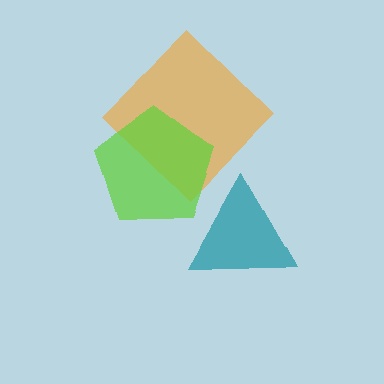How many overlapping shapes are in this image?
There are 3 overlapping shapes in the image.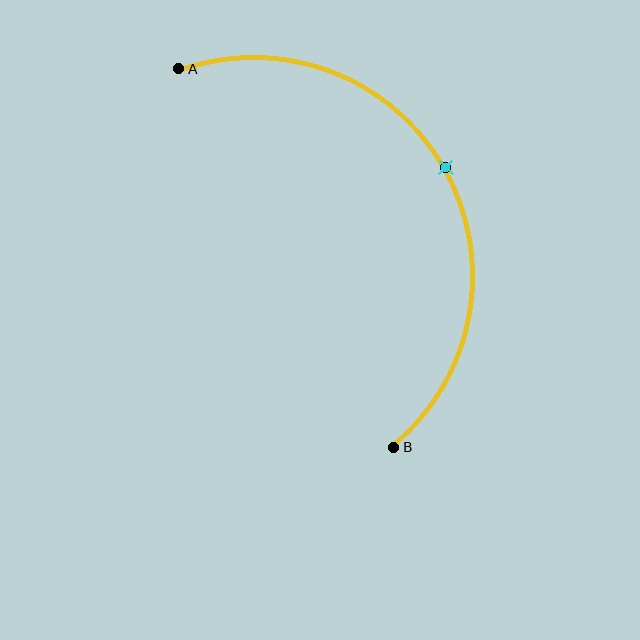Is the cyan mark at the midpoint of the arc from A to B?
Yes. The cyan mark lies on the arc at equal arc-length from both A and B — it is the arc midpoint.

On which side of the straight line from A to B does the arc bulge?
The arc bulges to the right of the straight line connecting A and B.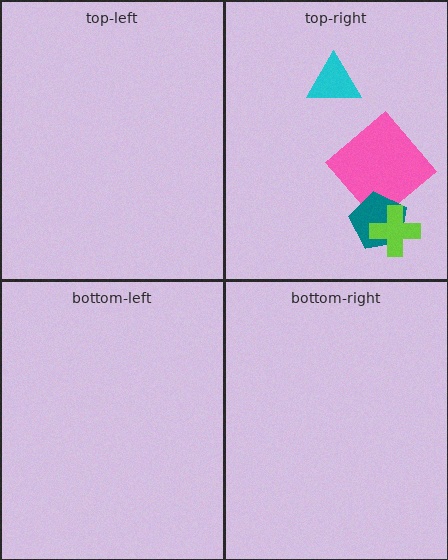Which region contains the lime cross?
The top-right region.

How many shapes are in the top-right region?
4.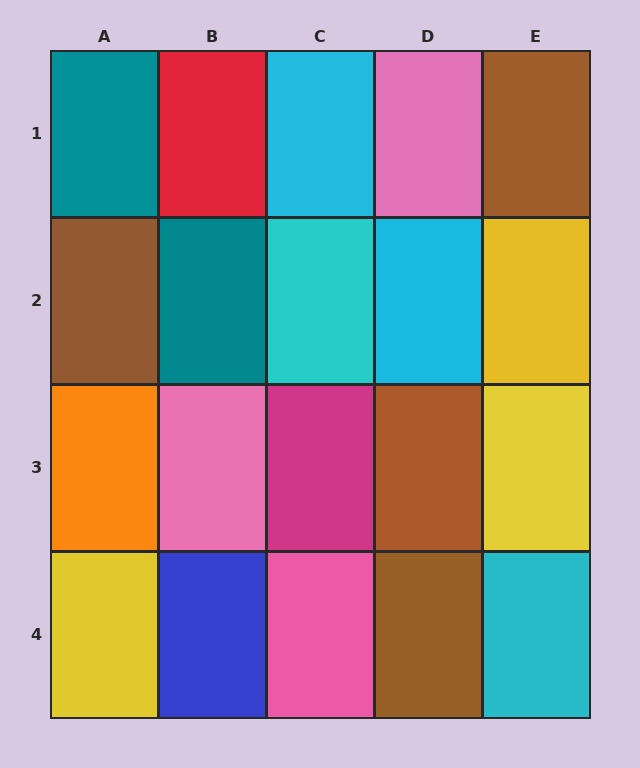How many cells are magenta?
1 cell is magenta.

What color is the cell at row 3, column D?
Brown.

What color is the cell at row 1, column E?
Brown.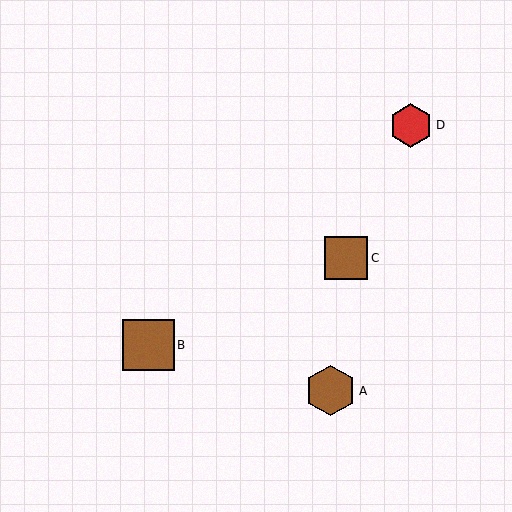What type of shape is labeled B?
Shape B is a brown square.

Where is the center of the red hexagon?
The center of the red hexagon is at (411, 125).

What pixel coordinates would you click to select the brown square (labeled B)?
Click at (148, 345) to select the brown square B.